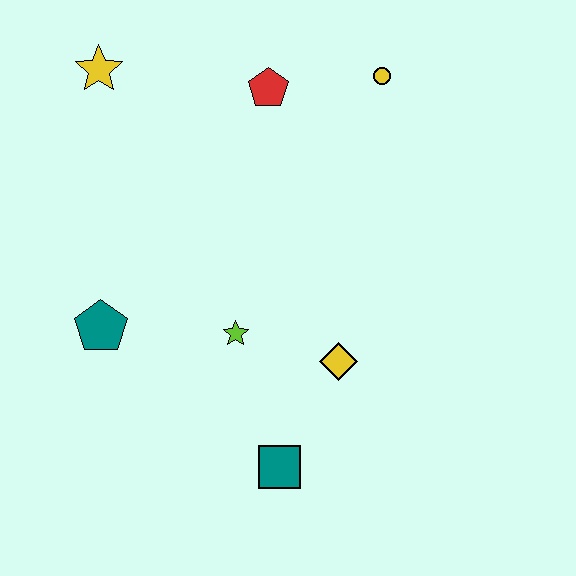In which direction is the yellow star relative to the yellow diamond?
The yellow star is above the yellow diamond.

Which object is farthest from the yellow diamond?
The yellow star is farthest from the yellow diamond.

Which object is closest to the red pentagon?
The yellow circle is closest to the red pentagon.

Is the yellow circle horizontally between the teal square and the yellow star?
No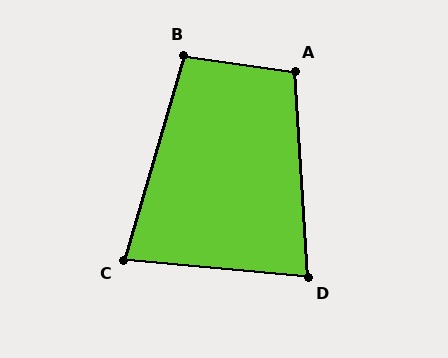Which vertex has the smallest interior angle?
C, at approximately 79 degrees.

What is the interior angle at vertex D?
Approximately 81 degrees (acute).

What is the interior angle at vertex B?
Approximately 99 degrees (obtuse).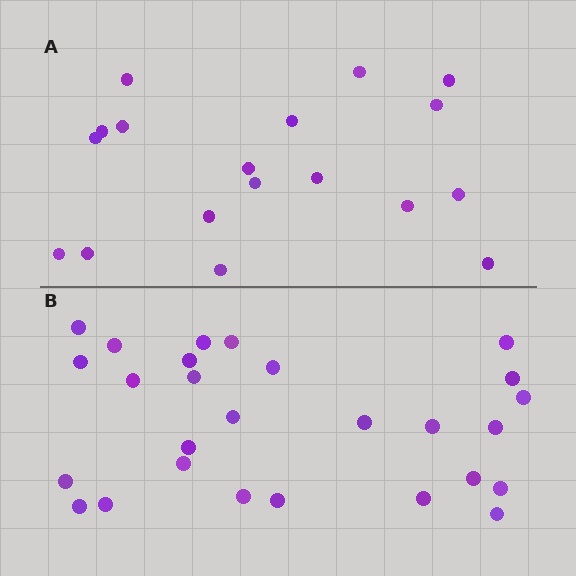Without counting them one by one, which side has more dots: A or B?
Region B (the bottom region) has more dots.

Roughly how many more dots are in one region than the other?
Region B has roughly 8 or so more dots than region A.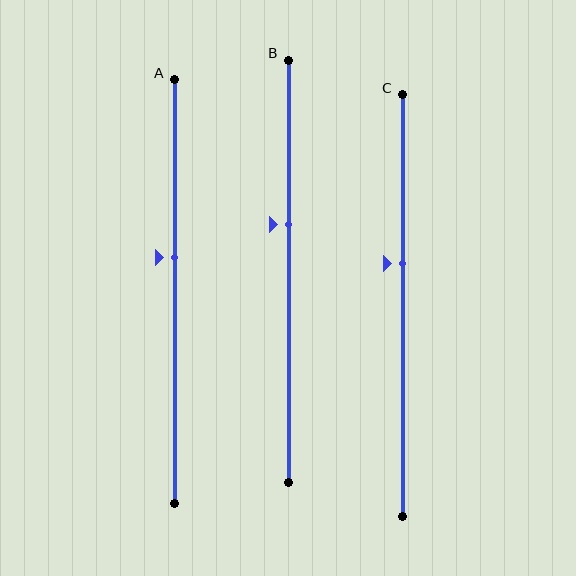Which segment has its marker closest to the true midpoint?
Segment A has its marker closest to the true midpoint.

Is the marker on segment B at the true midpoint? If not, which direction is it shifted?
No, the marker on segment B is shifted upward by about 11% of the segment length.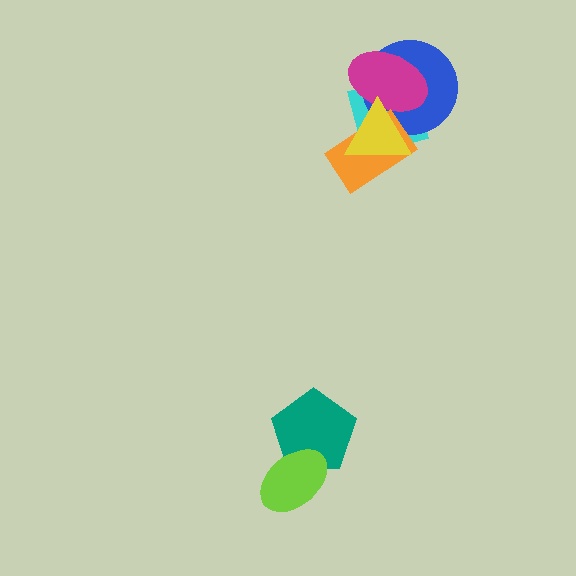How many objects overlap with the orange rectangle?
4 objects overlap with the orange rectangle.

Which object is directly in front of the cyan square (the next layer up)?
The blue circle is directly in front of the cyan square.